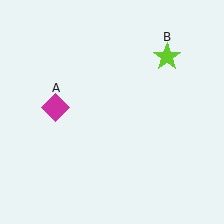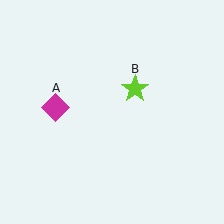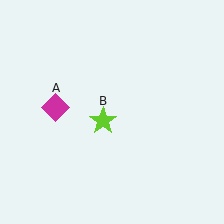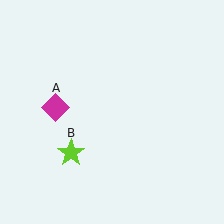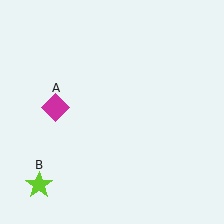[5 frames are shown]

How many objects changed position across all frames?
1 object changed position: lime star (object B).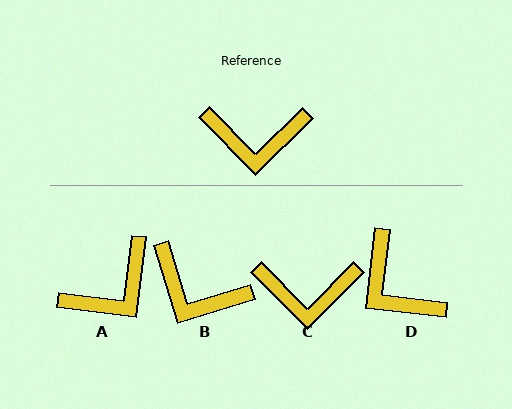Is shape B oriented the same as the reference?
No, it is off by about 28 degrees.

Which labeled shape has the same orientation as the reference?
C.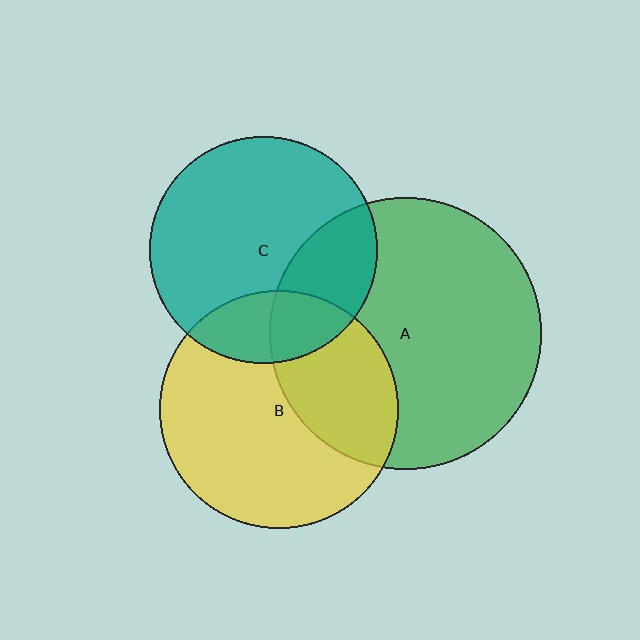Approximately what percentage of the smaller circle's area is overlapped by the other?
Approximately 35%.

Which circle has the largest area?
Circle A (green).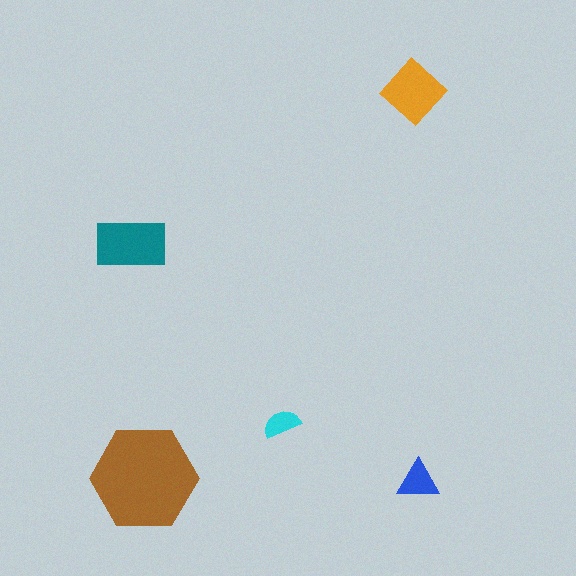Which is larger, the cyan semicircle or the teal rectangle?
The teal rectangle.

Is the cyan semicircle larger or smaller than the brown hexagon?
Smaller.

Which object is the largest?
The brown hexagon.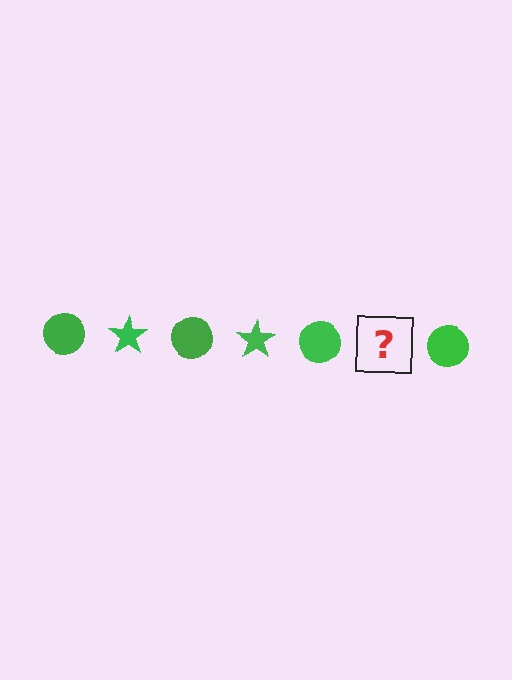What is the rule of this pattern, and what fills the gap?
The rule is that the pattern cycles through circle, star shapes in green. The gap should be filled with a green star.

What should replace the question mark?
The question mark should be replaced with a green star.